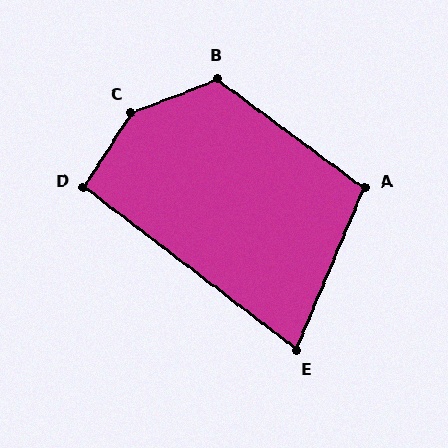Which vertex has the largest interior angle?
C, at approximately 144 degrees.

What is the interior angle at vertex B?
Approximately 122 degrees (obtuse).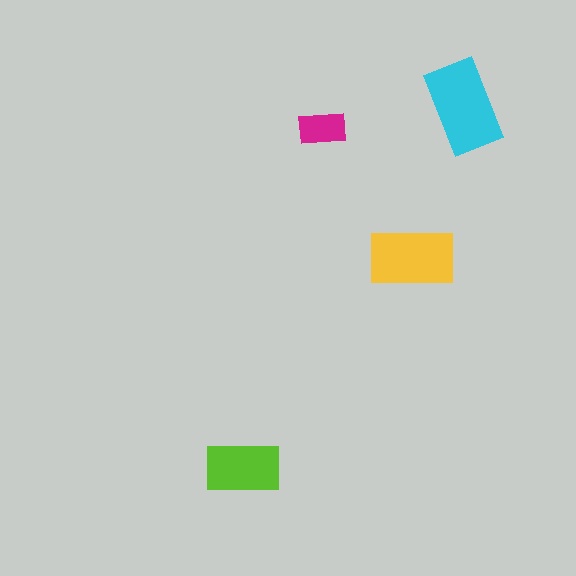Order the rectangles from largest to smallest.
the cyan one, the yellow one, the lime one, the magenta one.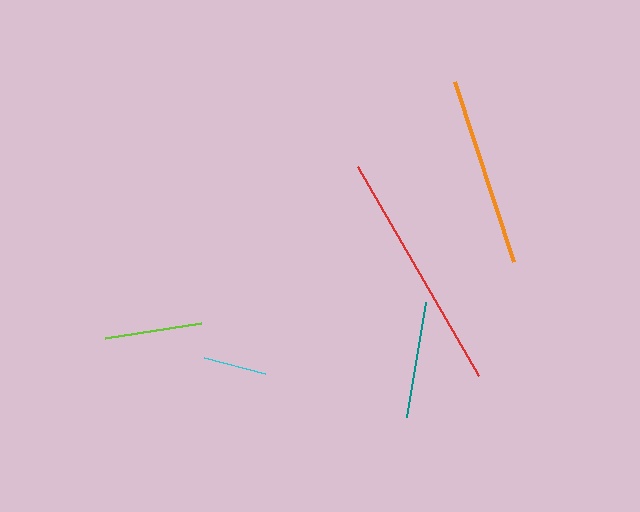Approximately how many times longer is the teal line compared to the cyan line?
The teal line is approximately 1.8 times the length of the cyan line.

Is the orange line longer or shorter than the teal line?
The orange line is longer than the teal line.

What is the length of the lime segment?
The lime segment is approximately 98 pixels long.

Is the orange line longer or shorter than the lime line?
The orange line is longer than the lime line.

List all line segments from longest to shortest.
From longest to shortest: red, orange, teal, lime, cyan.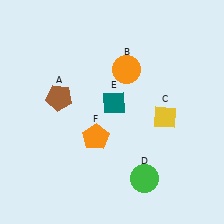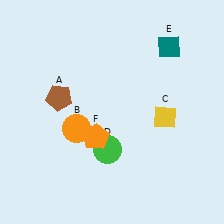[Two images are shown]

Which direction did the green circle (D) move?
The green circle (D) moved left.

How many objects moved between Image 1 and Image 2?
3 objects moved between the two images.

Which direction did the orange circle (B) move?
The orange circle (B) moved down.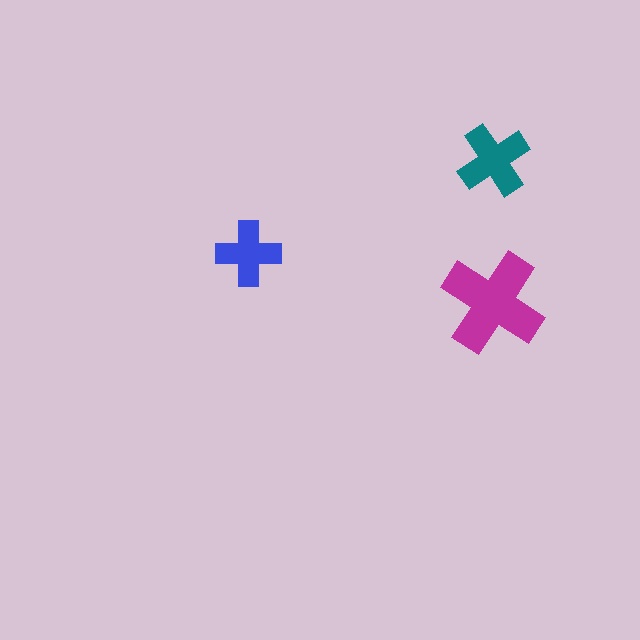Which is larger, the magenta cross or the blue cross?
The magenta one.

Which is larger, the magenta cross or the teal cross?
The magenta one.